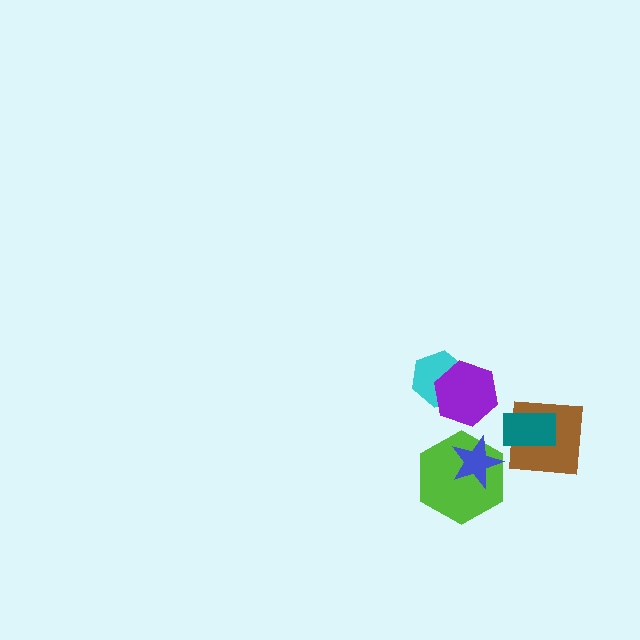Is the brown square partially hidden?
Yes, it is partially covered by another shape.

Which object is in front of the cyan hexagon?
The purple hexagon is in front of the cyan hexagon.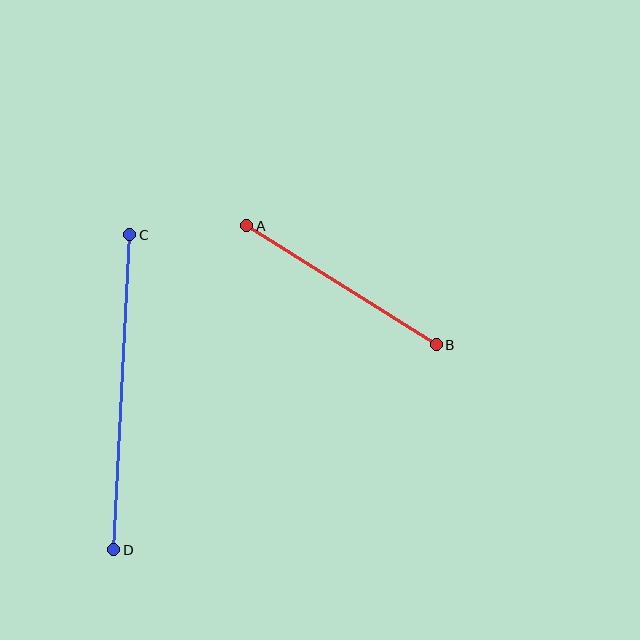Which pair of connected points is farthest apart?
Points C and D are farthest apart.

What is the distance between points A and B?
The distance is approximately 224 pixels.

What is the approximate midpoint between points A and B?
The midpoint is at approximately (342, 285) pixels.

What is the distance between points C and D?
The distance is approximately 315 pixels.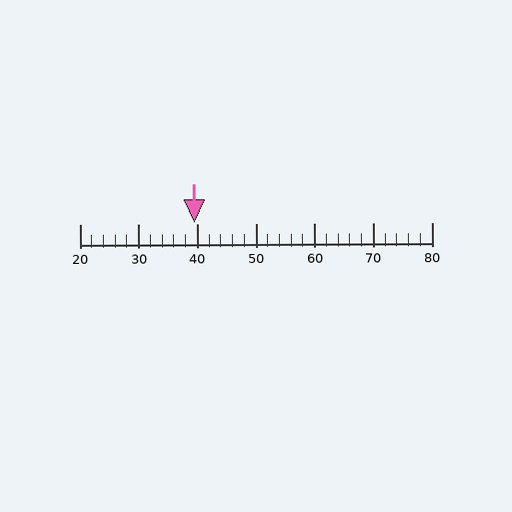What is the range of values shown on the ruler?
The ruler shows values from 20 to 80.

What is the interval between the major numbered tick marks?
The major tick marks are spaced 10 units apart.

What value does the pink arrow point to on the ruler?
The pink arrow points to approximately 40.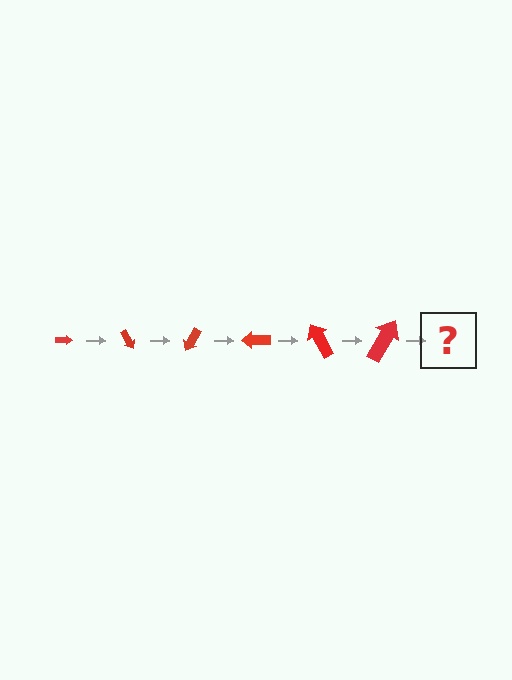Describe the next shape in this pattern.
It should be an arrow, larger than the previous one and rotated 360 degrees from the start.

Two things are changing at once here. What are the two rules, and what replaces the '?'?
The two rules are that the arrow grows larger each step and it rotates 60 degrees each step. The '?' should be an arrow, larger than the previous one and rotated 360 degrees from the start.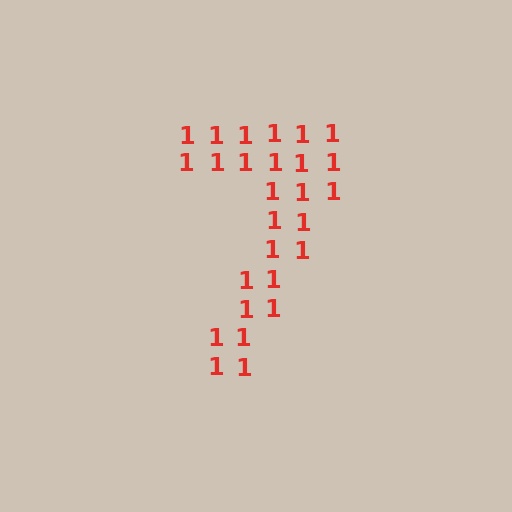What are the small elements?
The small elements are digit 1's.